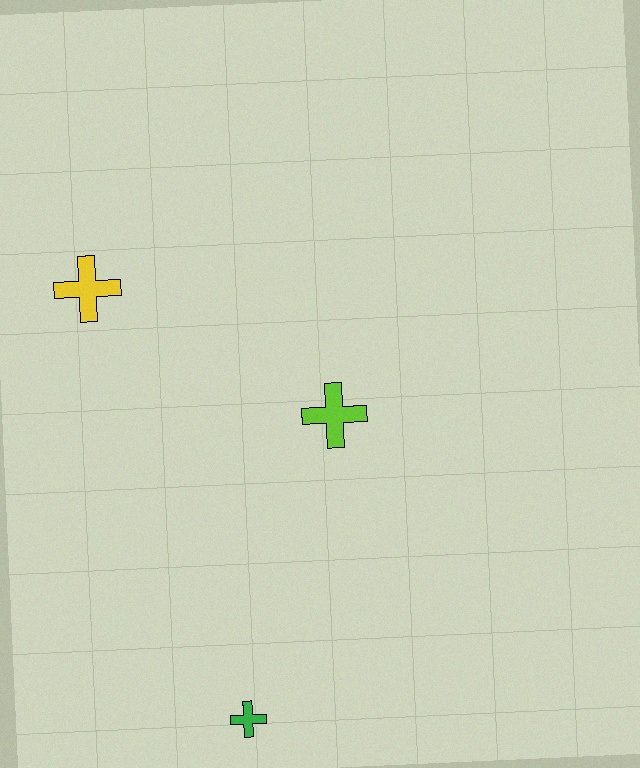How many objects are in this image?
There are 3 objects.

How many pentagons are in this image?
There are no pentagons.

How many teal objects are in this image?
There are no teal objects.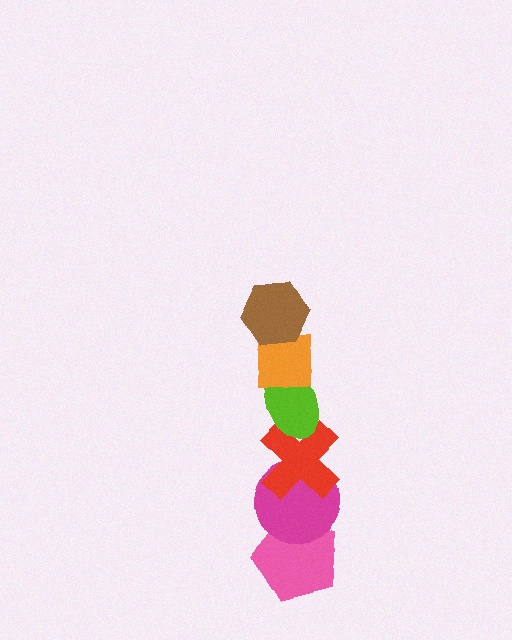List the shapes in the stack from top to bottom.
From top to bottom: the brown hexagon, the orange square, the lime ellipse, the red cross, the magenta circle, the pink pentagon.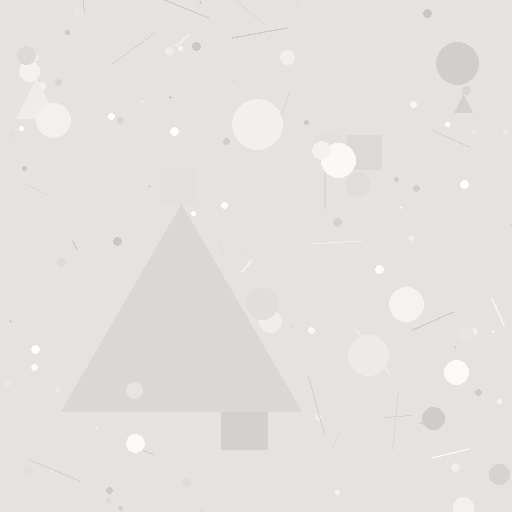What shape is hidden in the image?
A triangle is hidden in the image.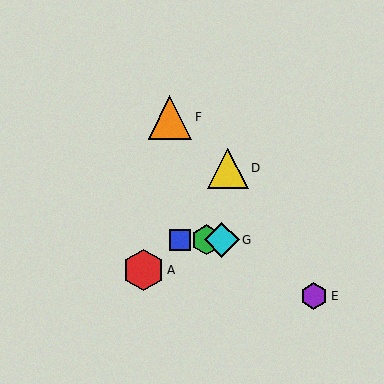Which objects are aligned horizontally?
Objects B, C, G are aligned horizontally.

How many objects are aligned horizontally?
3 objects (B, C, G) are aligned horizontally.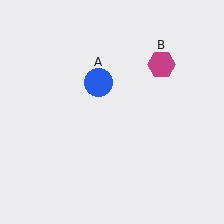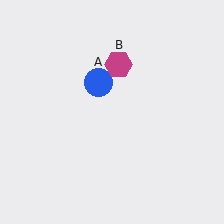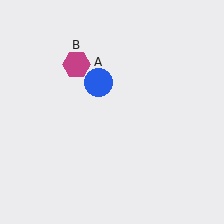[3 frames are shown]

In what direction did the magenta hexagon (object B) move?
The magenta hexagon (object B) moved left.